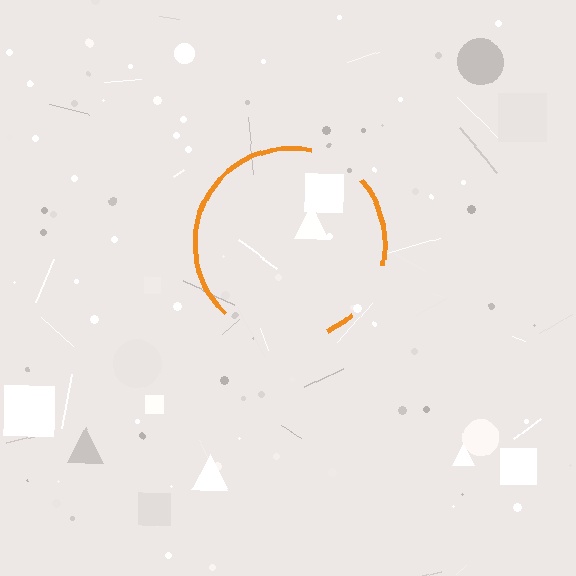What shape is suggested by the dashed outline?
The dashed outline suggests a circle.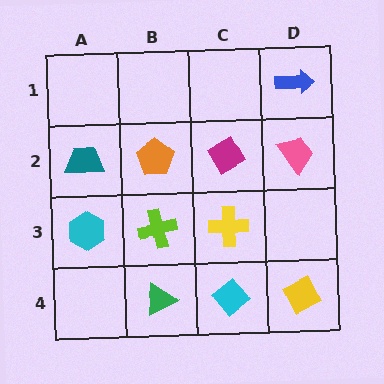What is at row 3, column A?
A cyan hexagon.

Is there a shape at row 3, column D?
No, that cell is empty.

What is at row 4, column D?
A yellow diamond.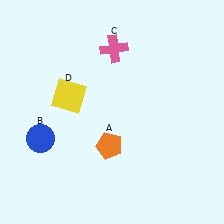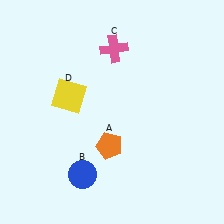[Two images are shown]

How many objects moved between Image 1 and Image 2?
1 object moved between the two images.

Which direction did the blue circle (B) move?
The blue circle (B) moved right.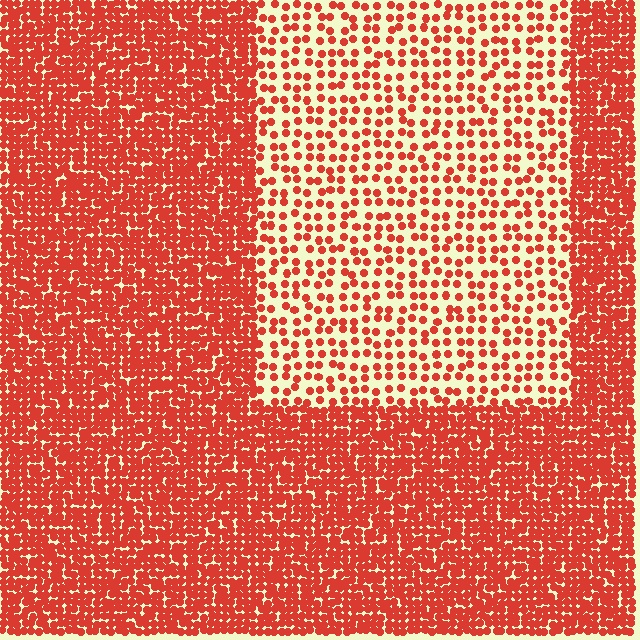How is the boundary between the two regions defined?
The boundary is defined by a change in element density (approximately 2.7x ratio). All elements are the same color, size, and shape.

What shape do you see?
I see a rectangle.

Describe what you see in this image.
The image contains small red elements arranged at two different densities. A rectangle-shaped region is visible where the elements are less densely packed than the surrounding area.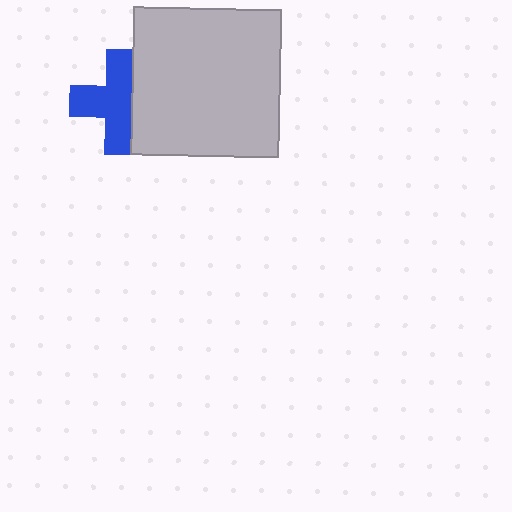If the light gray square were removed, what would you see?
You would see the complete blue cross.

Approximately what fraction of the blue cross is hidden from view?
Roughly 34% of the blue cross is hidden behind the light gray square.